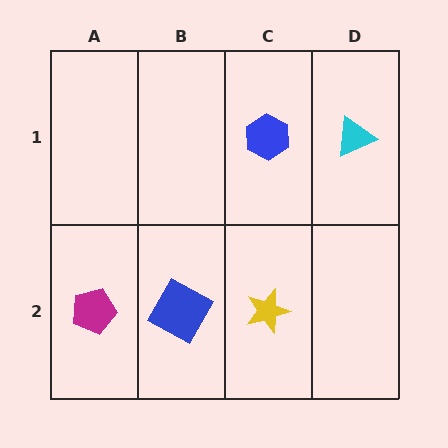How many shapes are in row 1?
2 shapes.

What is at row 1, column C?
A blue hexagon.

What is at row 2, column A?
A magenta pentagon.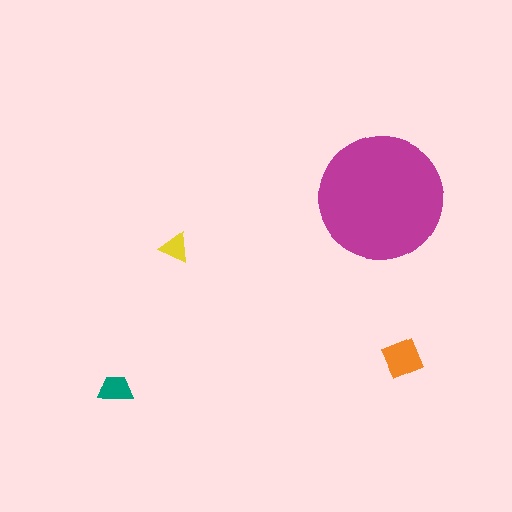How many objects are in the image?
There are 4 objects in the image.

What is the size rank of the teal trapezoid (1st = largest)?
3rd.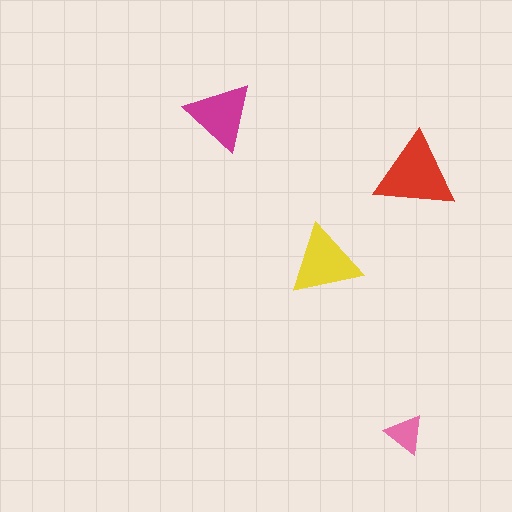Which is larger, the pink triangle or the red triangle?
The red one.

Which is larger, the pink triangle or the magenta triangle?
The magenta one.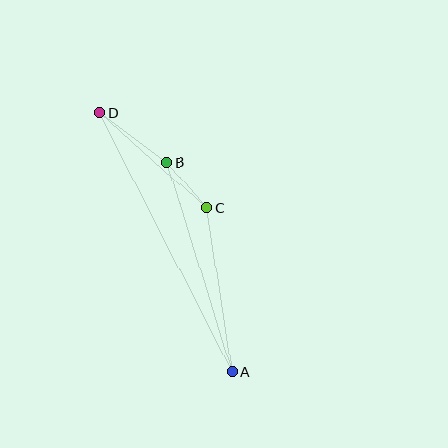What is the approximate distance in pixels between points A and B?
The distance between A and B is approximately 219 pixels.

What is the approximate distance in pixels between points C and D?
The distance between C and D is approximately 143 pixels.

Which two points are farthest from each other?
Points A and D are farthest from each other.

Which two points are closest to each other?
Points B and C are closest to each other.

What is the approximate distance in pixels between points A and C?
The distance between A and C is approximately 165 pixels.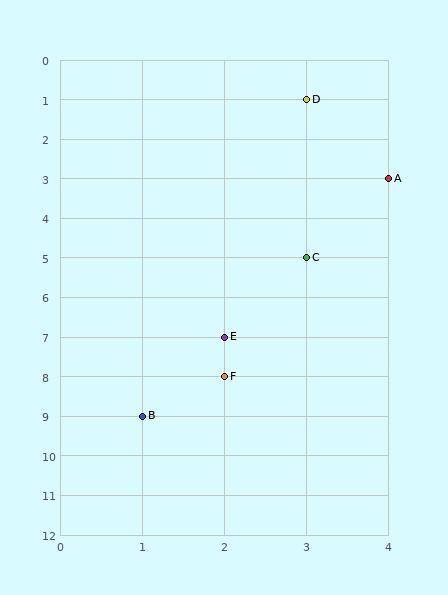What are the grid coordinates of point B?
Point B is at grid coordinates (1, 9).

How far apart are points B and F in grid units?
Points B and F are 1 column and 1 row apart (about 1.4 grid units diagonally).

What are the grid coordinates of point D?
Point D is at grid coordinates (3, 1).